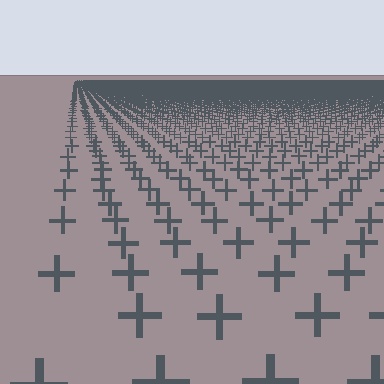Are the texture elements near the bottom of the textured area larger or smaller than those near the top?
Larger. Near the bottom, elements are closer to the viewer and appear at a bigger on-screen size.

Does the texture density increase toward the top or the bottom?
Density increases toward the top.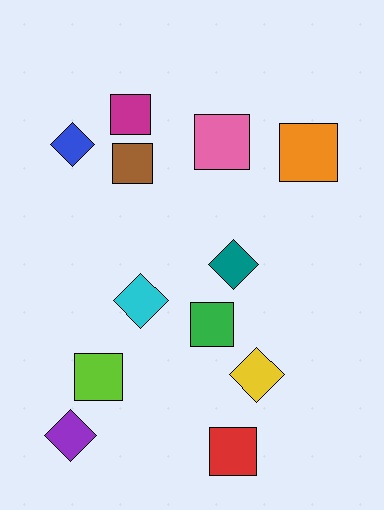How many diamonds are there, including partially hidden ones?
There are 5 diamonds.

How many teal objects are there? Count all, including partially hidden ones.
There is 1 teal object.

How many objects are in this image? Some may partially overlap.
There are 12 objects.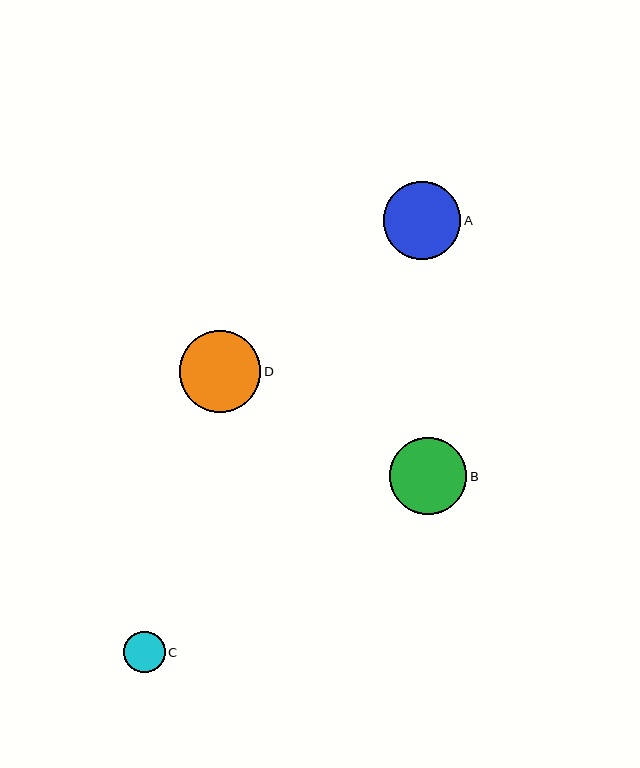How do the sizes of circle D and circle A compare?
Circle D and circle A are approximately the same size.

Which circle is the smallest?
Circle C is the smallest with a size of approximately 41 pixels.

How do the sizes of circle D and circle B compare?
Circle D and circle B are approximately the same size.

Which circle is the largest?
Circle D is the largest with a size of approximately 81 pixels.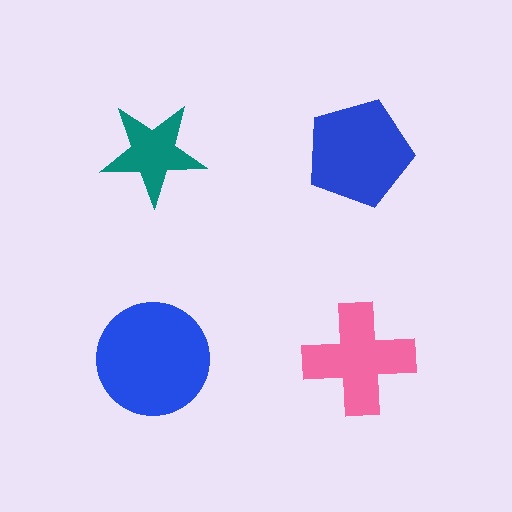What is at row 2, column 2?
A pink cross.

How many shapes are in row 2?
2 shapes.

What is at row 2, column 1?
A blue circle.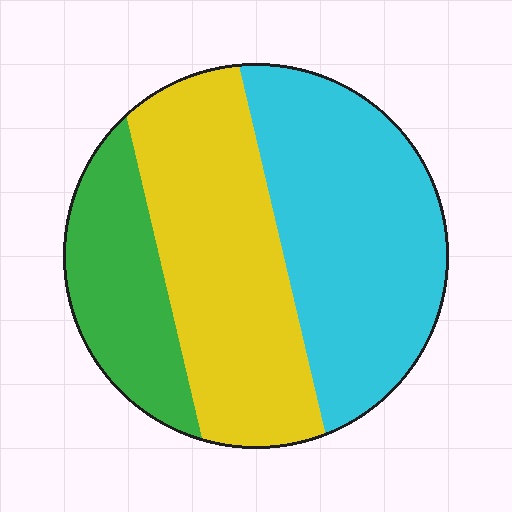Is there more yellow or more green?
Yellow.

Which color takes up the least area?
Green, at roughly 20%.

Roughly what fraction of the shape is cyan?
Cyan covers 41% of the shape.